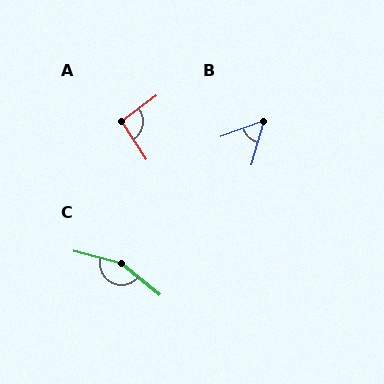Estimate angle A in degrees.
Approximately 94 degrees.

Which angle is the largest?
C, at approximately 155 degrees.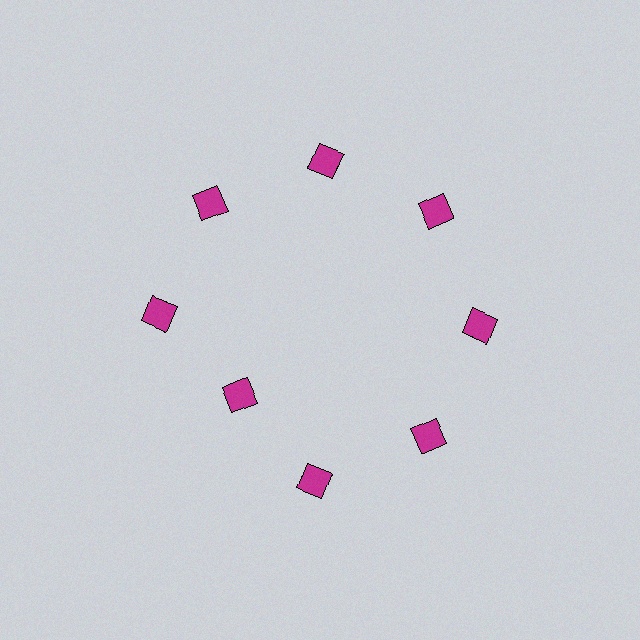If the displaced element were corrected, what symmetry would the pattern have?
It would have 8-fold rotational symmetry — the pattern would map onto itself every 45 degrees.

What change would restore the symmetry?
The symmetry would be restored by moving it outward, back onto the ring so that all 8 squares sit at equal angles and equal distance from the center.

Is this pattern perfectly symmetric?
No. The 8 magenta squares are arranged in a ring, but one element near the 8 o'clock position is pulled inward toward the center, breaking the 8-fold rotational symmetry.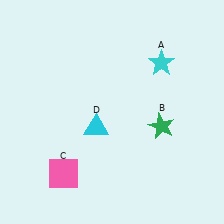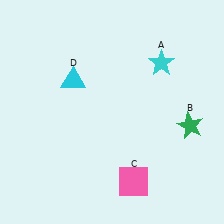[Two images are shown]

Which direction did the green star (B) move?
The green star (B) moved right.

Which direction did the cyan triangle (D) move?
The cyan triangle (D) moved up.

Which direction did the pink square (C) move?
The pink square (C) moved right.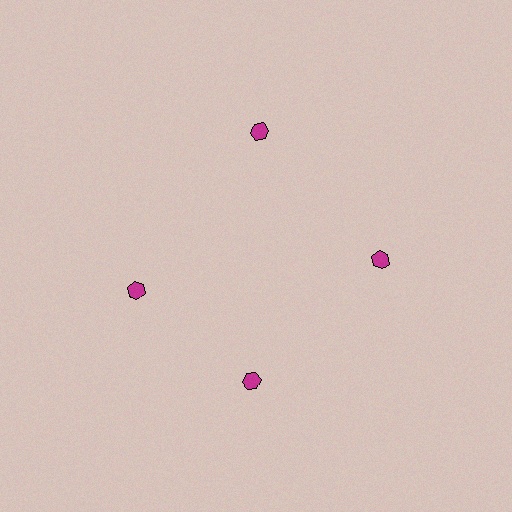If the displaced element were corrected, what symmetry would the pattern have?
It would have 4-fold rotational symmetry — the pattern would map onto itself every 90 degrees.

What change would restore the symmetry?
The symmetry would be restored by rotating it back into even spacing with its neighbors so that all 4 hexagons sit at equal angles and equal distance from the center.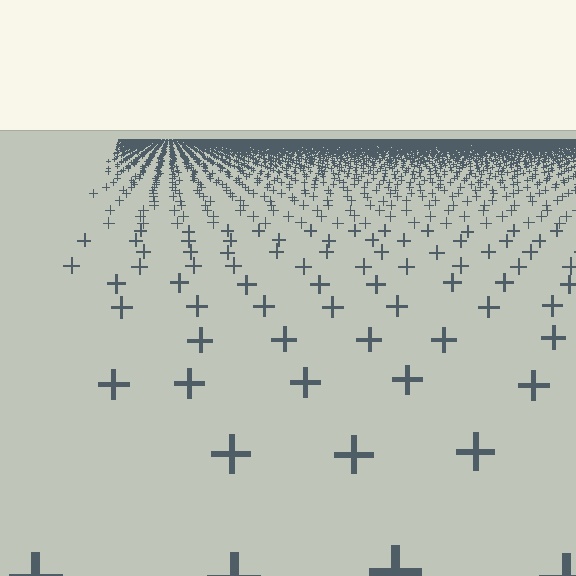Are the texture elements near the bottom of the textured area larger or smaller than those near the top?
Larger. Near the bottom, elements are closer to the viewer and appear at a bigger on-screen size.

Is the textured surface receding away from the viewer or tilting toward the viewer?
The surface is receding away from the viewer. Texture elements get smaller and denser toward the top.